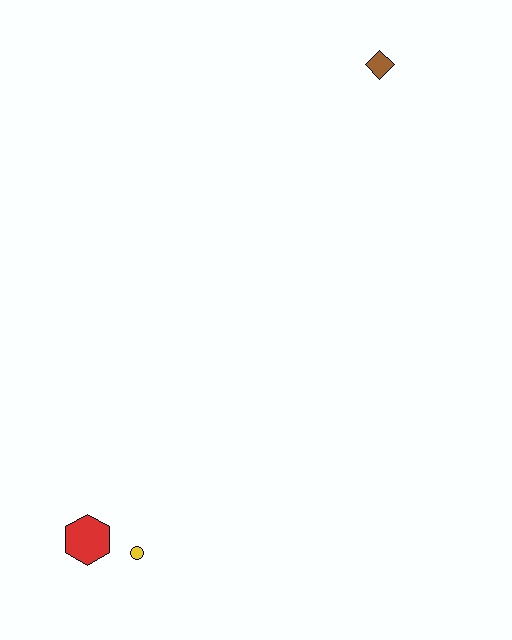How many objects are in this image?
There are 3 objects.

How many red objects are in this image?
There is 1 red object.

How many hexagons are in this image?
There is 1 hexagon.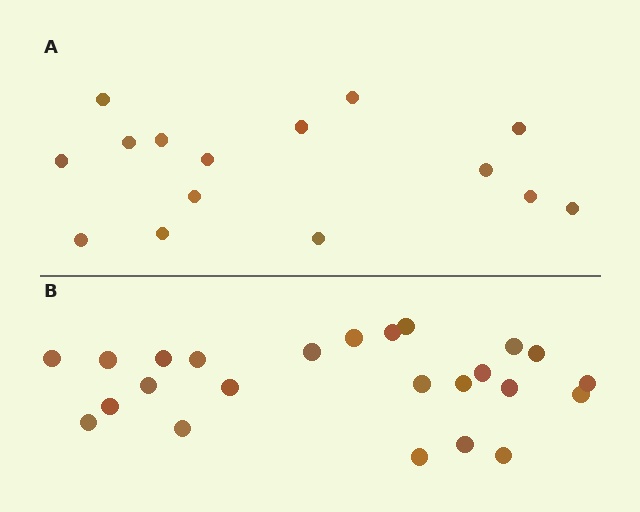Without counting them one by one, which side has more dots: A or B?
Region B (the bottom region) has more dots.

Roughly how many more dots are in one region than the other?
Region B has roughly 8 or so more dots than region A.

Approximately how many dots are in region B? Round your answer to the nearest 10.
About 20 dots. (The exact count is 24, which rounds to 20.)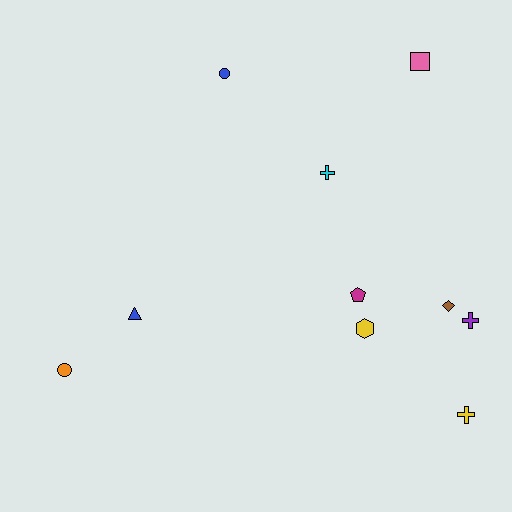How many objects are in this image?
There are 10 objects.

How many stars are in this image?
There are no stars.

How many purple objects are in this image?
There is 1 purple object.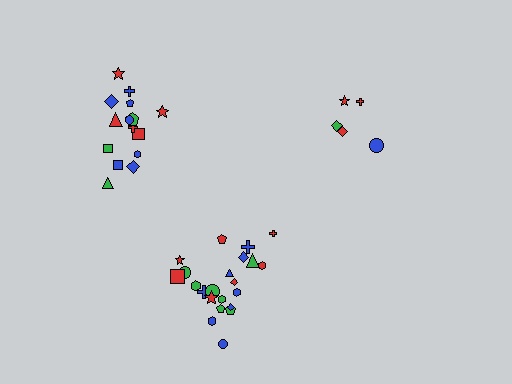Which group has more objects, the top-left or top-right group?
The top-left group.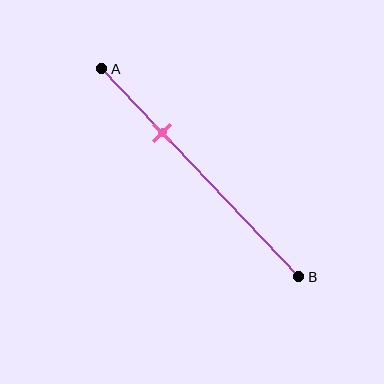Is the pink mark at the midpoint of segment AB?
No, the mark is at about 30% from A, not at the 50% midpoint.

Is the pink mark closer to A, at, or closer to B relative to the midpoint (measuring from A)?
The pink mark is closer to point A than the midpoint of segment AB.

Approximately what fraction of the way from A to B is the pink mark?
The pink mark is approximately 30% of the way from A to B.